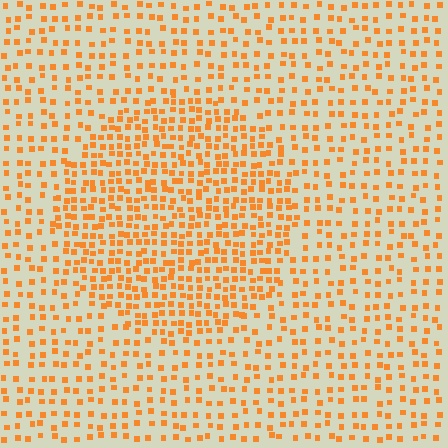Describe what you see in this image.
The image contains small orange elements arranged at two different densities. A circle-shaped region is visible where the elements are more densely packed than the surrounding area.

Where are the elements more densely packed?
The elements are more densely packed inside the circle boundary.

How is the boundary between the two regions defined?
The boundary is defined by a change in element density (approximately 1.8x ratio). All elements are the same color, size, and shape.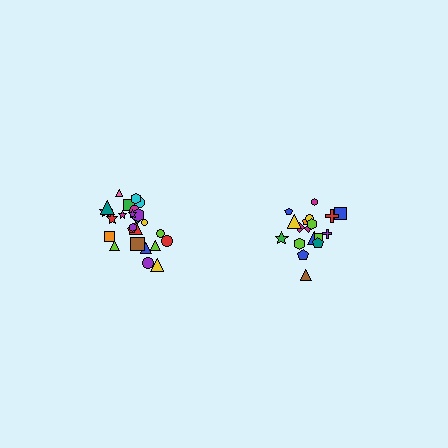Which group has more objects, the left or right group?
The left group.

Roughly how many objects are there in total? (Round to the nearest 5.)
Roughly 45 objects in total.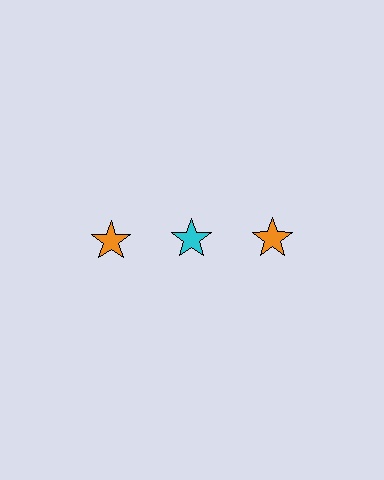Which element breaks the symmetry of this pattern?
The cyan star in the top row, second from left column breaks the symmetry. All other shapes are orange stars.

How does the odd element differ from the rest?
It has a different color: cyan instead of orange.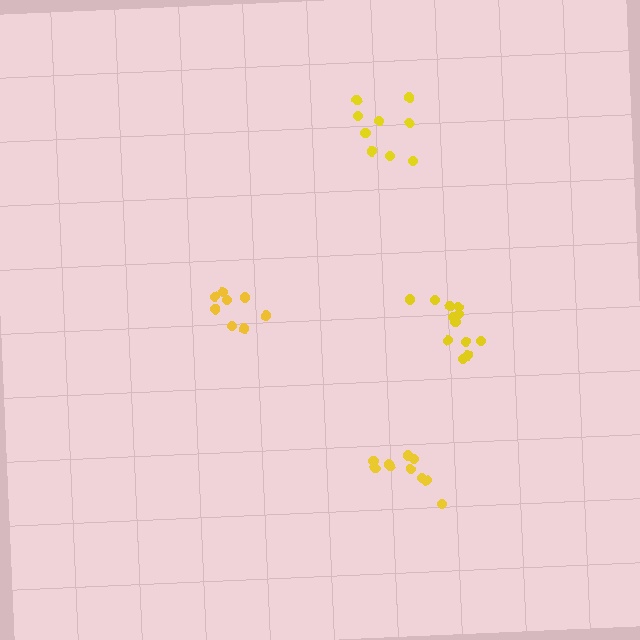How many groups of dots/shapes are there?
There are 4 groups.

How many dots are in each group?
Group 1: 10 dots, Group 2: 12 dots, Group 3: 8 dots, Group 4: 9 dots (39 total).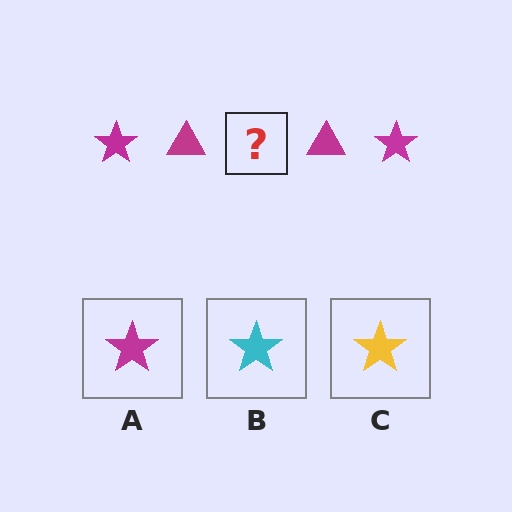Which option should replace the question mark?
Option A.